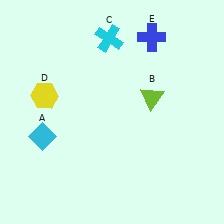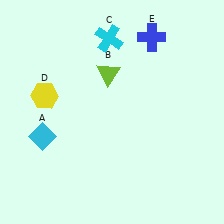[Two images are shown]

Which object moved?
The lime triangle (B) moved left.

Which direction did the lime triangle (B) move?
The lime triangle (B) moved left.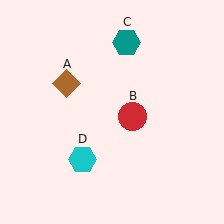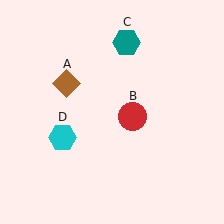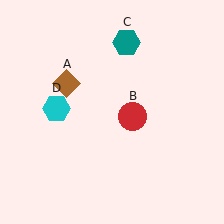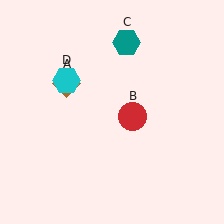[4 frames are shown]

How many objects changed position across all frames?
1 object changed position: cyan hexagon (object D).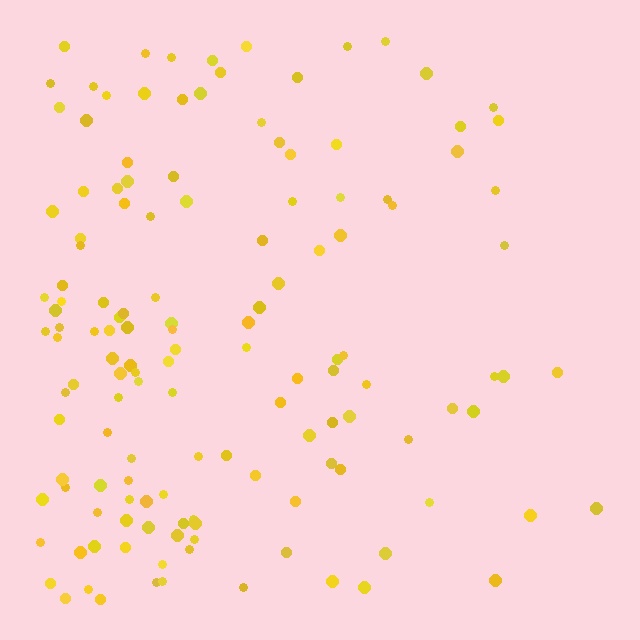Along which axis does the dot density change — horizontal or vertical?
Horizontal.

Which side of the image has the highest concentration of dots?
The left.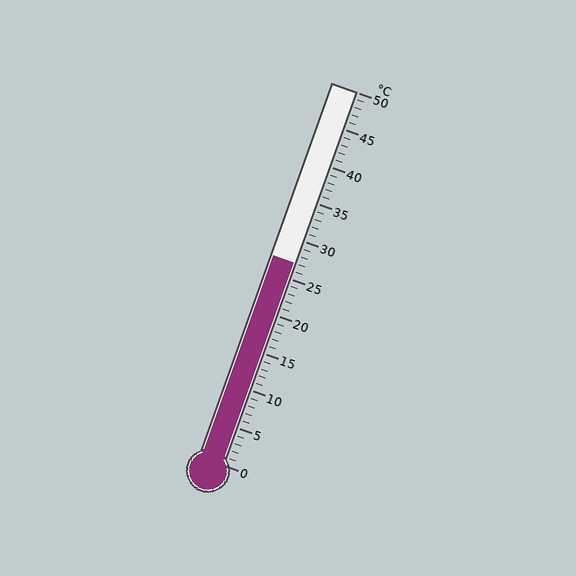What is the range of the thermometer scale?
The thermometer scale ranges from 0°C to 50°C.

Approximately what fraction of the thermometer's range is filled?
The thermometer is filled to approximately 55% of its range.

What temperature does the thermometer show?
The thermometer shows approximately 27°C.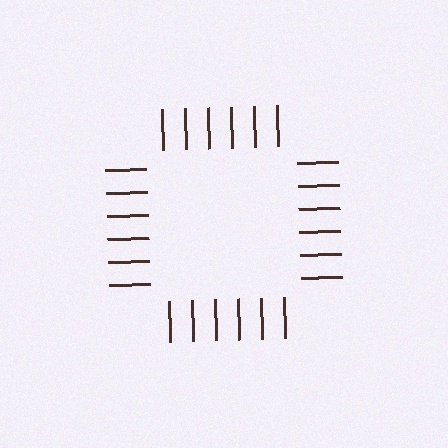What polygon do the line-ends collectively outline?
An illusory square — the line segments terminate on its edges but no continuous stroke is drawn.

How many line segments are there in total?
24 — 6 along each of the 4 edges.